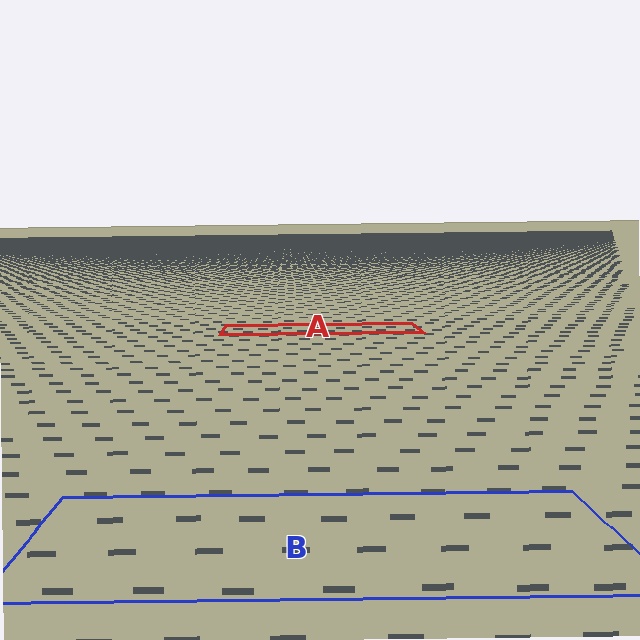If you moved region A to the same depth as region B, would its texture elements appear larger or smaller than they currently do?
They would appear larger. At a closer depth, the same texture elements are projected at a bigger on-screen size.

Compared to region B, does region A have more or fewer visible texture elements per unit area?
Region A has more texture elements per unit area — they are packed more densely because it is farther away.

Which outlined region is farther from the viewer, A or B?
Region A is farther from the viewer — the texture elements inside it appear smaller and more densely packed.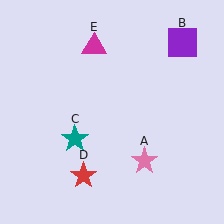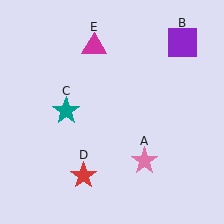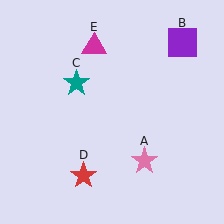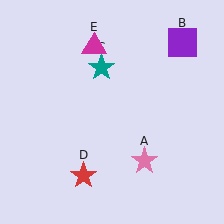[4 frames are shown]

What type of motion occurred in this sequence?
The teal star (object C) rotated clockwise around the center of the scene.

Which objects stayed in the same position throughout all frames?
Pink star (object A) and purple square (object B) and red star (object D) and magenta triangle (object E) remained stationary.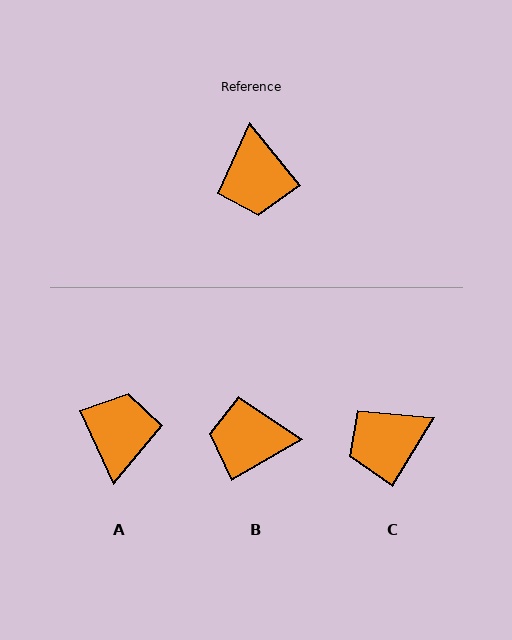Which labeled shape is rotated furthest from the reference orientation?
A, about 165 degrees away.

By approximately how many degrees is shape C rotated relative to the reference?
Approximately 71 degrees clockwise.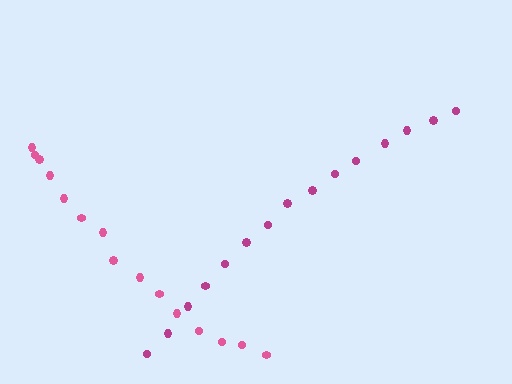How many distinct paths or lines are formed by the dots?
There are 2 distinct paths.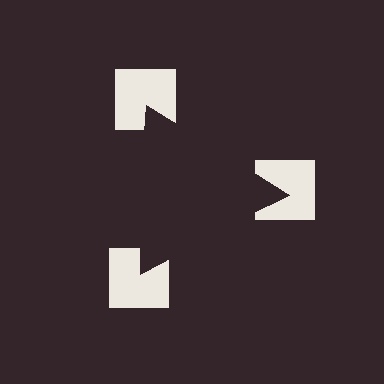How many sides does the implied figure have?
3 sides.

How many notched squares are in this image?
There are 3 — one at each vertex of the illusory triangle.